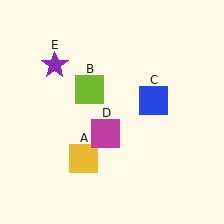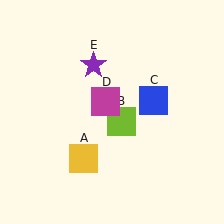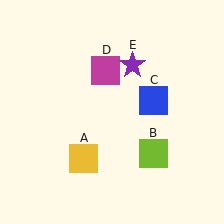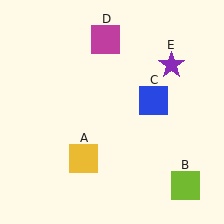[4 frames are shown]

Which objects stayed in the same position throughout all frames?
Yellow square (object A) and blue square (object C) remained stationary.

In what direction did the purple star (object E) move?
The purple star (object E) moved right.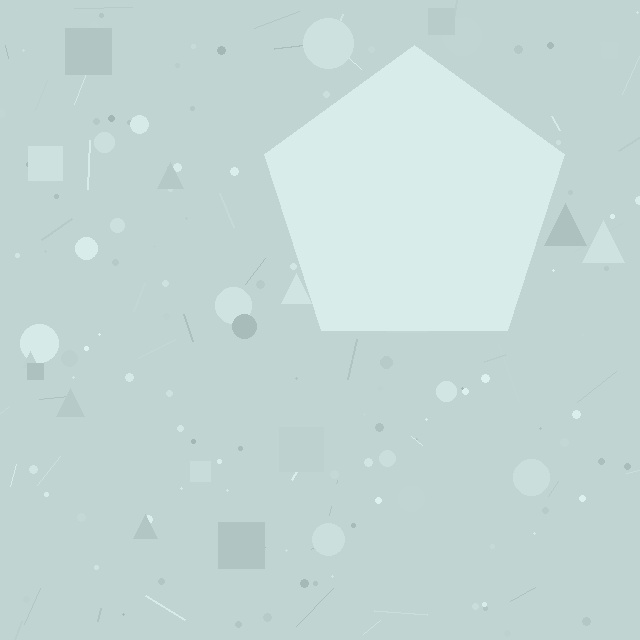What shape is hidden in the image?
A pentagon is hidden in the image.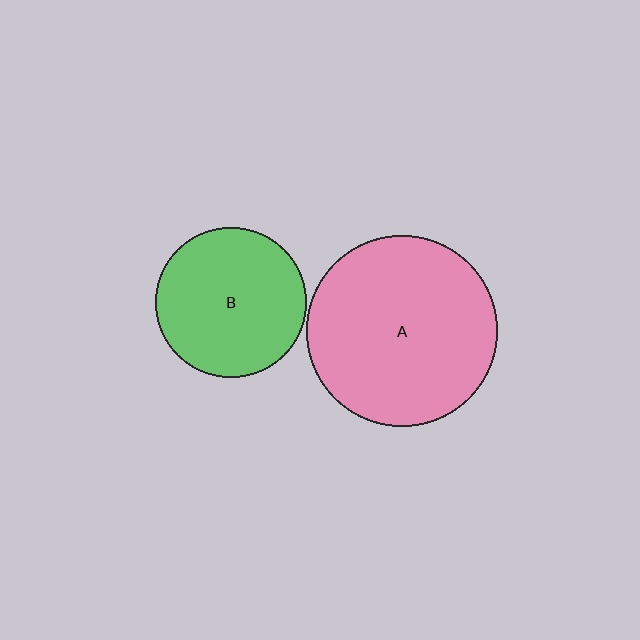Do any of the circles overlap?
No, none of the circles overlap.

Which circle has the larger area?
Circle A (pink).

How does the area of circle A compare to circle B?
Approximately 1.6 times.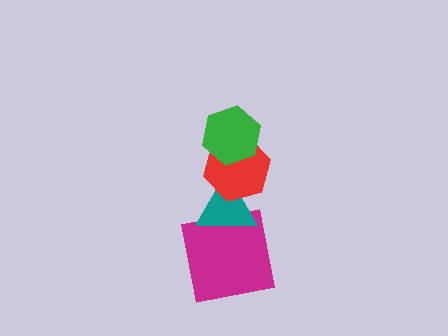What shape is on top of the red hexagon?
The green hexagon is on top of the red hexagon.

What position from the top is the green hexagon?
The green hexagon is 1st from the top.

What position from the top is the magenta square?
The magenta square is 4th from the top.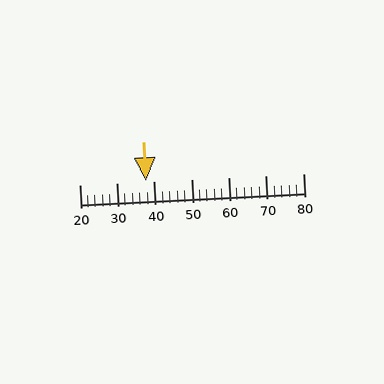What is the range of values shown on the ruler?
The ruler shows values from 20 to 80.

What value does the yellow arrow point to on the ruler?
The yellow arrow points to approximately 38.